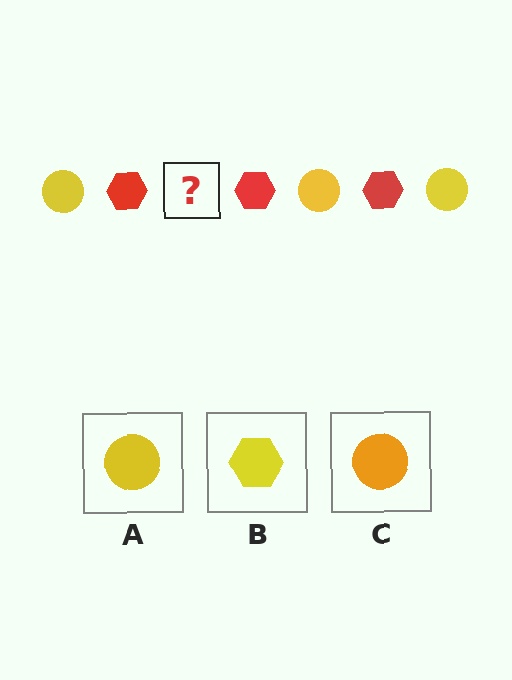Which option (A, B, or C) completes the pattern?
A.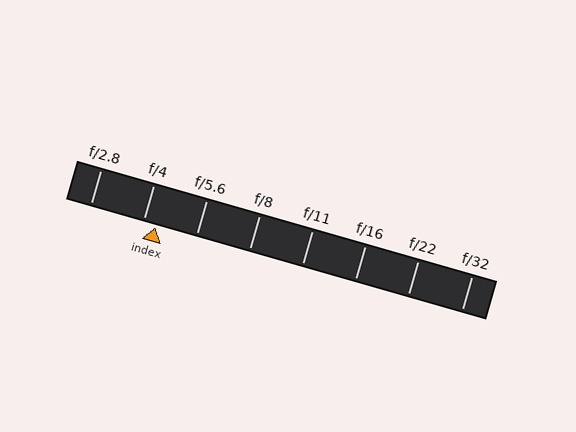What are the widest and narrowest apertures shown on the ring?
The widest aperture shown is f/2.8 and the narrowest is f/32.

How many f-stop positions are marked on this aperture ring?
There are 8 f-stop positions marked.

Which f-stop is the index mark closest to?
The index mark is closest to f/4.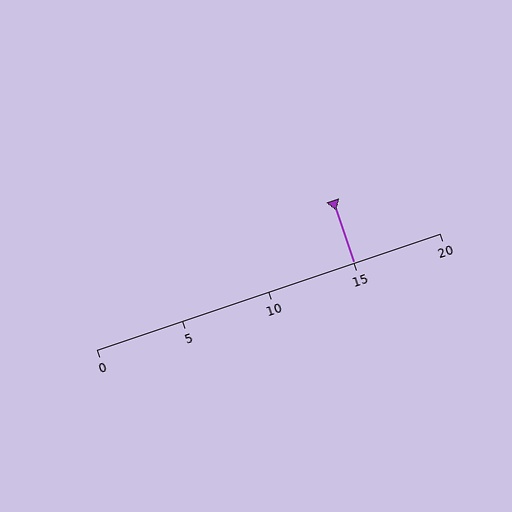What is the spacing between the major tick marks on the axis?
The major ticks are spaced 5 apart.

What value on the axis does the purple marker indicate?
The marker indicates approximately 15.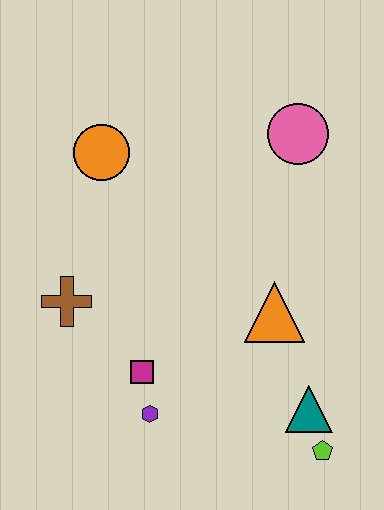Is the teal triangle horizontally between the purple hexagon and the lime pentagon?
Yes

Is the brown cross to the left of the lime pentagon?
Yes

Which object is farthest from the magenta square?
The pink circle is farthest from the magenta square.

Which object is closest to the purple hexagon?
The magenta square is closest to the purple hexagon.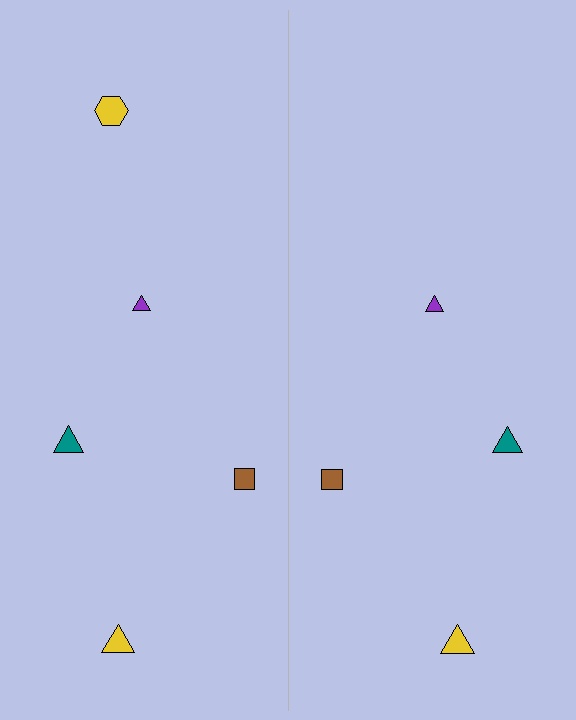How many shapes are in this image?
There are 9 shapes in this image.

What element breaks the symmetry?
A yellow hexagon is missing from the right side.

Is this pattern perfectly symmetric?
No, the pattern is not perfectly symmetric. A yellow hexagon is missing from the right side.